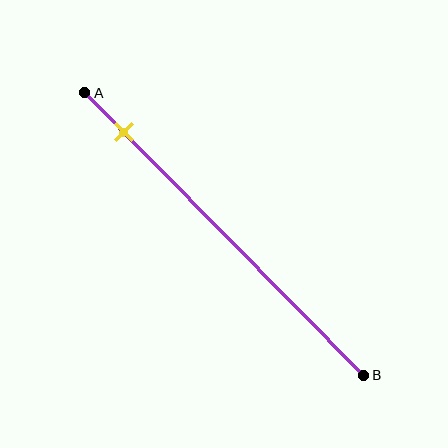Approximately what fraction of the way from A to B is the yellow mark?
The yellow mark is approximately 15% of the way from A to B.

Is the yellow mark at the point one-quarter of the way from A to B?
No, the mark is at about 15% from A, not at the 25% one-quarter point.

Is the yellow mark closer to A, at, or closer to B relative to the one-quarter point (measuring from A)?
The yellow mark is closer to point A than the one-quarter point of segment AB.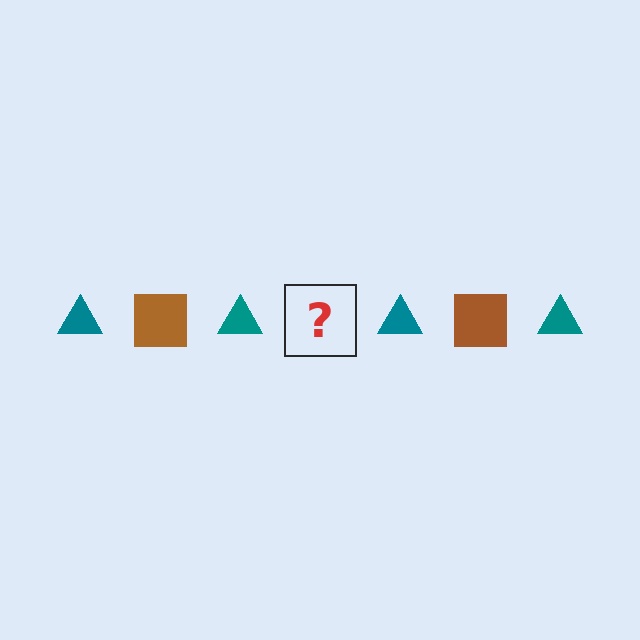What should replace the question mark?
The question mark should be replaced with a brown square.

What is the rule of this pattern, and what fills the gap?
The rule is that the pattern alternates between teal triangle and brown square. The gap should be filled with a brown square.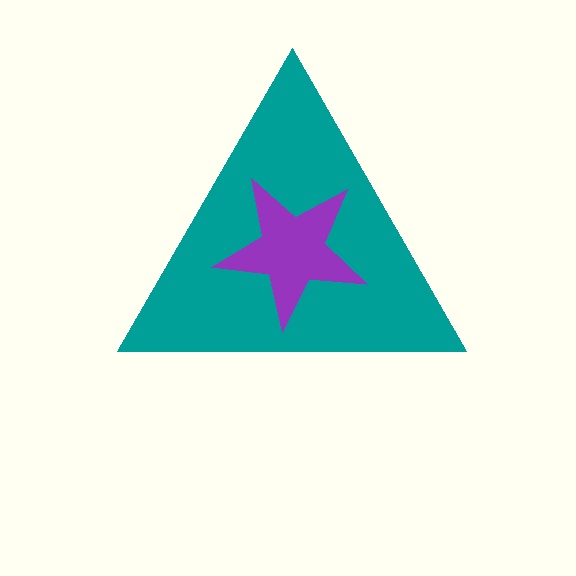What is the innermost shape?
The purple star.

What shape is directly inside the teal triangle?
The purple star.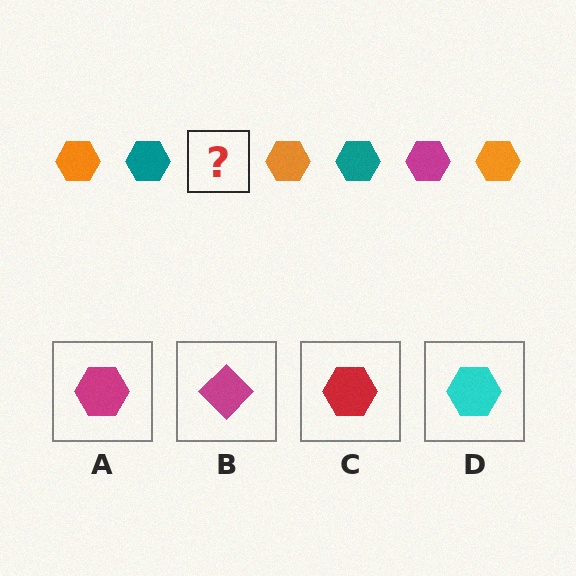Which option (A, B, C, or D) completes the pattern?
A.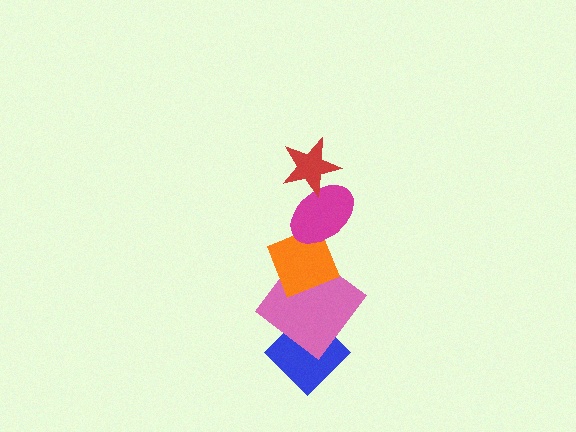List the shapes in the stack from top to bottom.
From top to bottom: the red star, the magenta ellipse, the orange diamond, the pink diamond, the blue diamond.